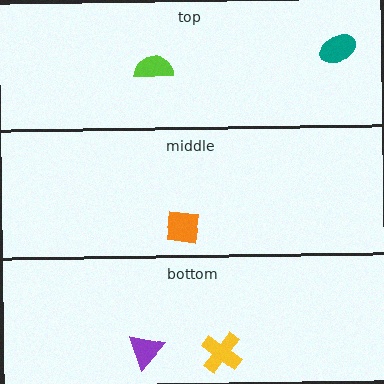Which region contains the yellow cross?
The bottom region.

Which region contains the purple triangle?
The bottom region.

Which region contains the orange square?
The middle region.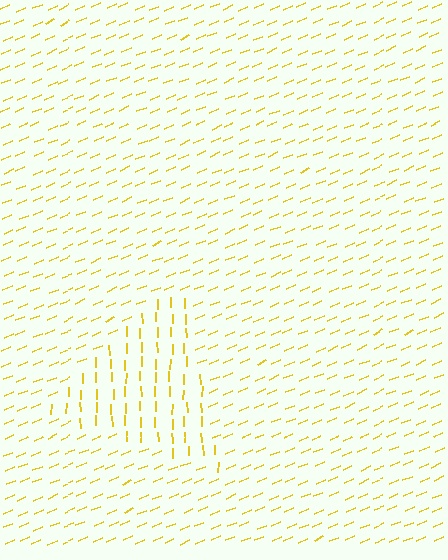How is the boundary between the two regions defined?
The boundary is defined purely by a change in line orientation (approximately 66 degrees difference). All lines are the same color and thickness.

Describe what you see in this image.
The image is filled with small yellow line segments. A triangle region in the image has lines oriented differently from the surrounding lines, creating a visible texture boundary.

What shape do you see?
I see a triangle.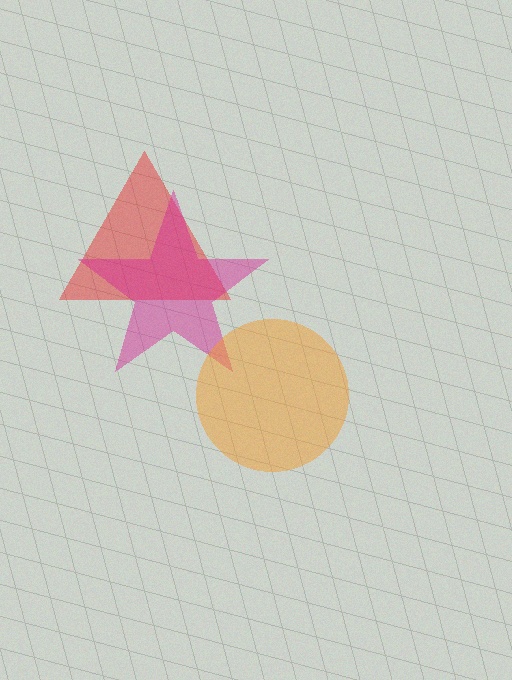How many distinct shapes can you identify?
There are 3 distinct shapes: a red triangle, a magenta star, an orange circle.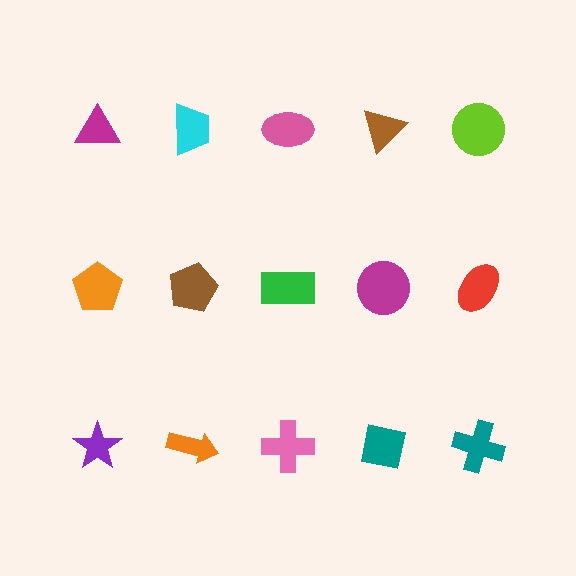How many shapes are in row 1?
5 shapes.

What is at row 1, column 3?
A pink ellipse.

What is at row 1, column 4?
A brown triangle.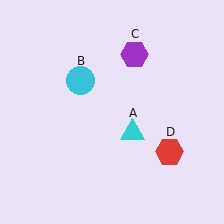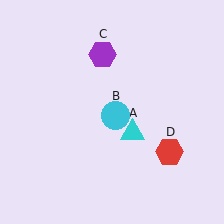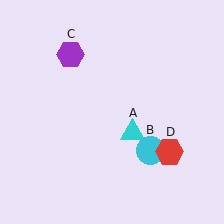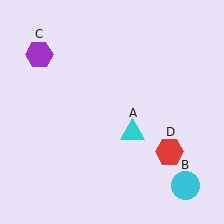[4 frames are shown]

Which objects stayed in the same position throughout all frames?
Cyan triangle (object A) and red hexagon (object D) remained stationary.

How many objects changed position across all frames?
2 objects changed position: cyan circle (object B), purple hexagon (object C).